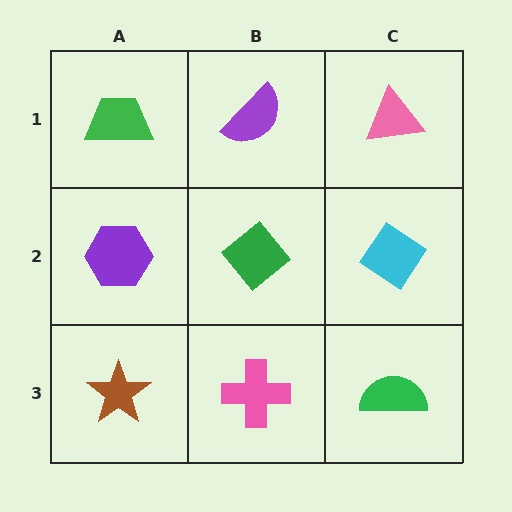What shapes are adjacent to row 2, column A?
A green trapezoid (row 1, column A), a brown star (row 3, column A), a green diamond (row 2, column B).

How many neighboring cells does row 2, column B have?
4.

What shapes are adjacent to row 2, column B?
A purple semicircle (row 1, column B), a pink cross (row 3, column B), a purple hexagon (row 2, column A), a cyan diamond (row 2, column C).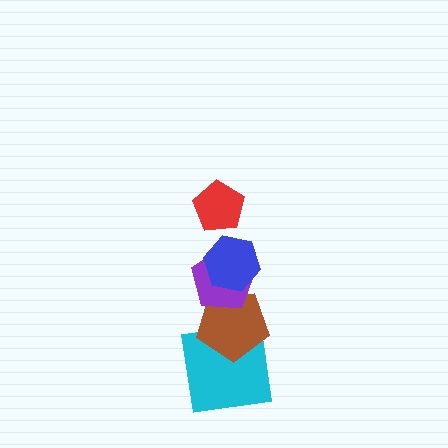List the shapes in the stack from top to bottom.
From top to bottom: the red pentagon, the blue hexagon, the purple pentagon, the brown pentagon, the cyan square.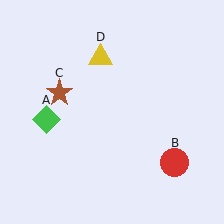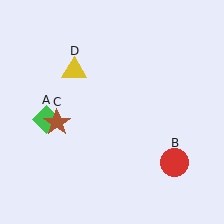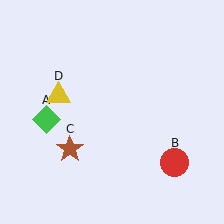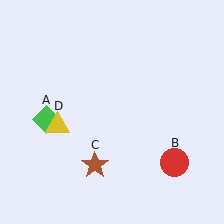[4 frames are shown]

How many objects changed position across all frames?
2 objects changed position: brown star (object C), yellow triangle (object D).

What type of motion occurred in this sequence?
The brown star (object C), yellow triangle (object D) rotated counterclockwise around the center of the scene.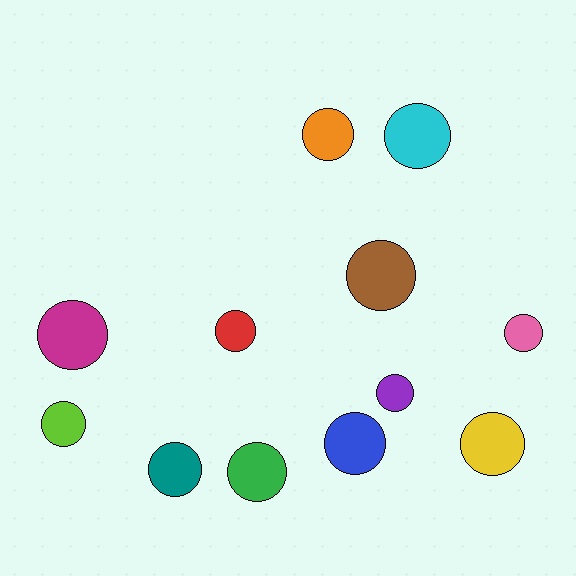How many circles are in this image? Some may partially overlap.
There are 12 circles.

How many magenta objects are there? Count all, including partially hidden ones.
There is 1 magenta object.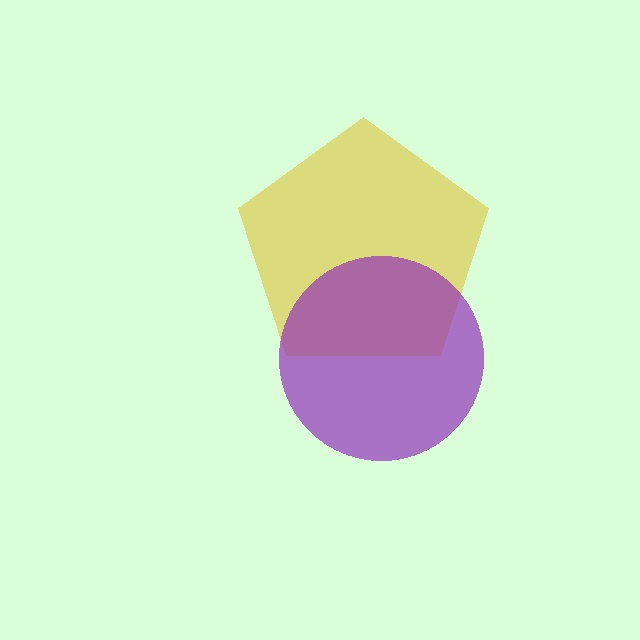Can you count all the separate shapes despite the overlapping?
Yes, there are 2 separate shapes.